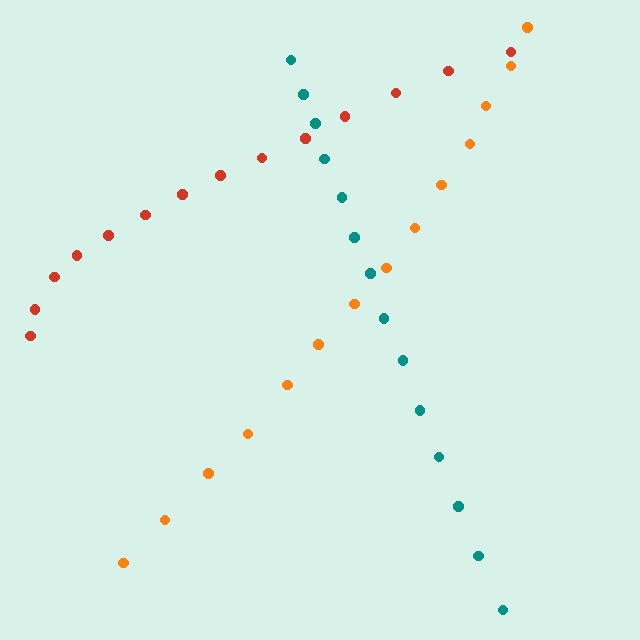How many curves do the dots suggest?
There are 3 distinct paths.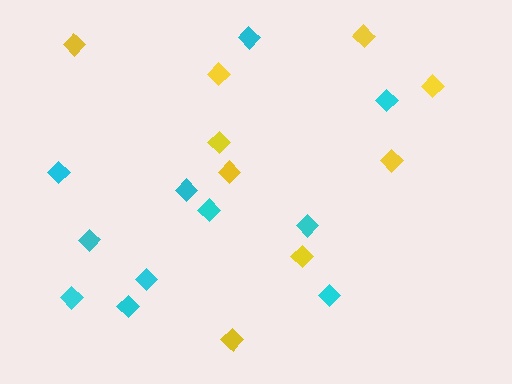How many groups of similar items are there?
There are 2 groups: one group of yellow diamonds (9) and one group of cyan diamonds (11).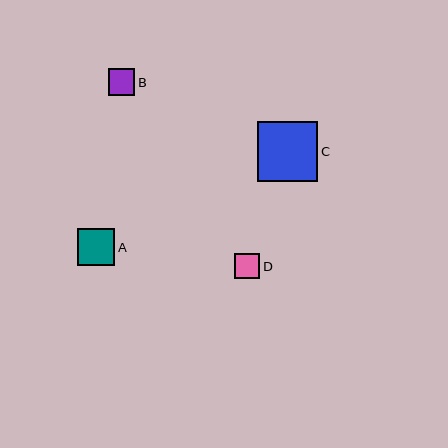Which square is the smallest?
Square D is the smallest with a size of approximately 25 pixels.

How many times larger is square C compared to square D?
Square C is approximately 2.4 times the size of square D.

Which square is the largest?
Square C is the largest with a size of approximately 60 pixels.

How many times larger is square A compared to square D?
Square A is approximately 1.5 times the size of square D.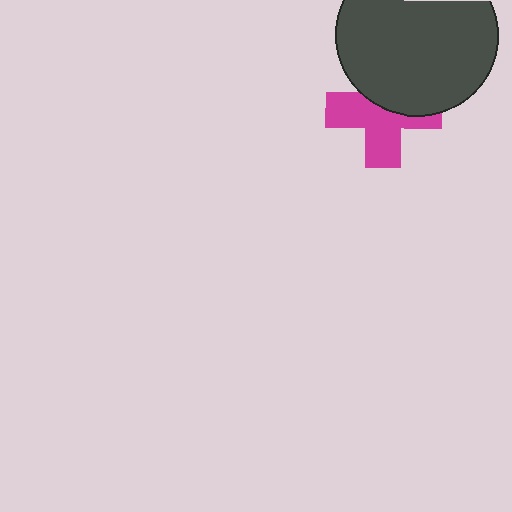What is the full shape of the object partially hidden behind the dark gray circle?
The partially hidden object is a magenta cross.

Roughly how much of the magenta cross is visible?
About half of it is visible (roughly 57%).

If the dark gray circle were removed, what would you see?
You would see the complete magenta cross.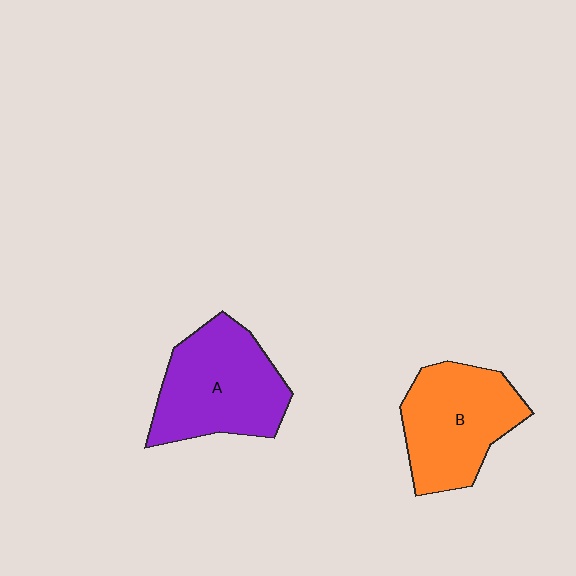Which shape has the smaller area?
Shape B (orange).